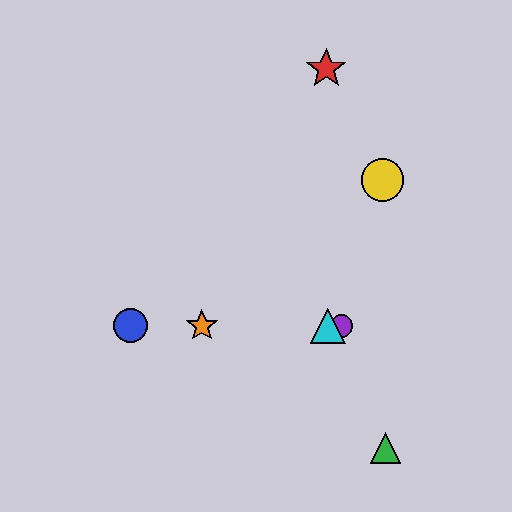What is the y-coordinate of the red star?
The red star is at y≈69.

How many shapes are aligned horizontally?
4 shapes (the blue circle, the purple circle, the orange star, the cyan triangle) are aligned horizontally.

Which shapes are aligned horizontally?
The blue circle, the purple circle, the orange star, the cyan triangle are aligned horizontally.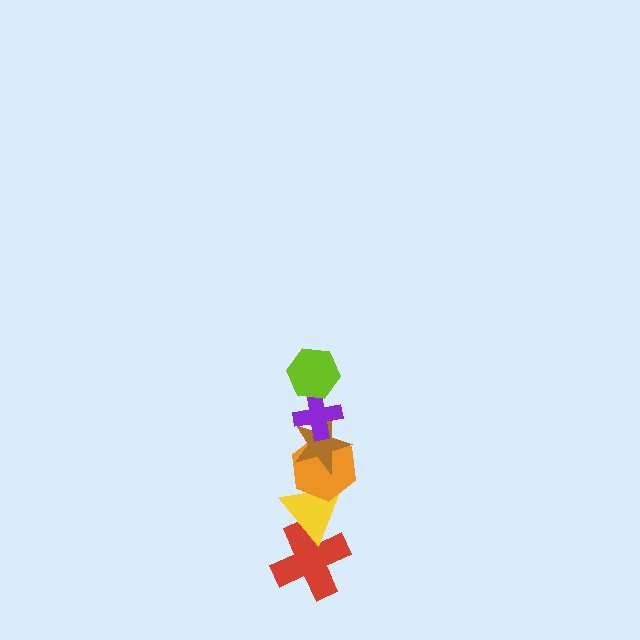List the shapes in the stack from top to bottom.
From top to bottom: the lime hexagon, the purple cross, the brown star, the orange hexagon, the yellow triangle, the red cross.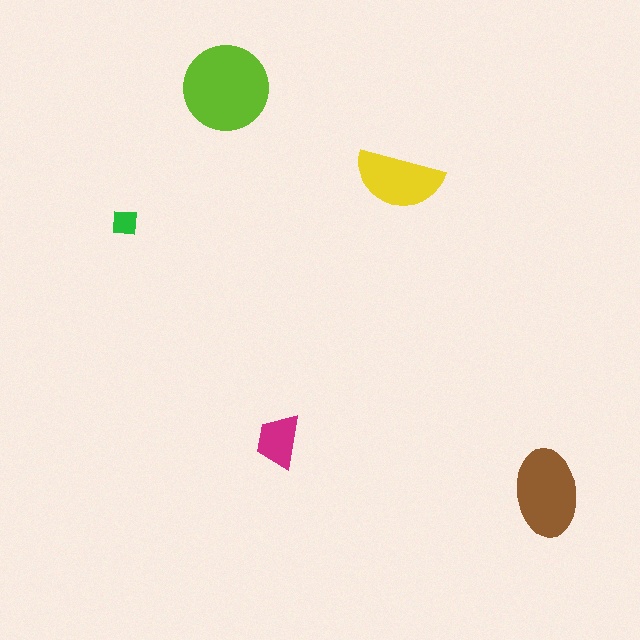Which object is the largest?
The lime circle.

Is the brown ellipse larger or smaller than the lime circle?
Smaller.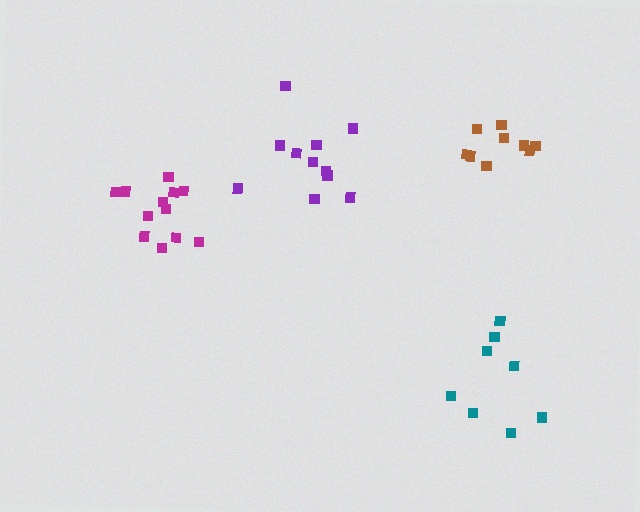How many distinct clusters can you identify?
There are 4 distinct clusters.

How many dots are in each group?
Group 1: 9 dots, Group 2: 11 dots, Group 3: 8 dots, Group 4: 12 dots (40 total).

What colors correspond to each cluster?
The clusters are colored: brown, purple, teal, magenta.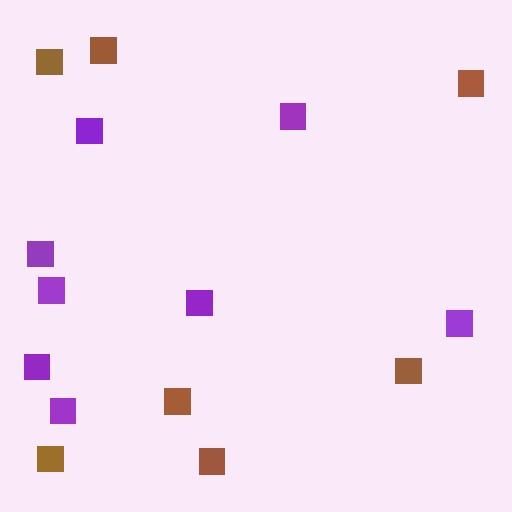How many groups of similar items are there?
There are 2 groups: one group of brown squares (7) and one group of purple squares (8).